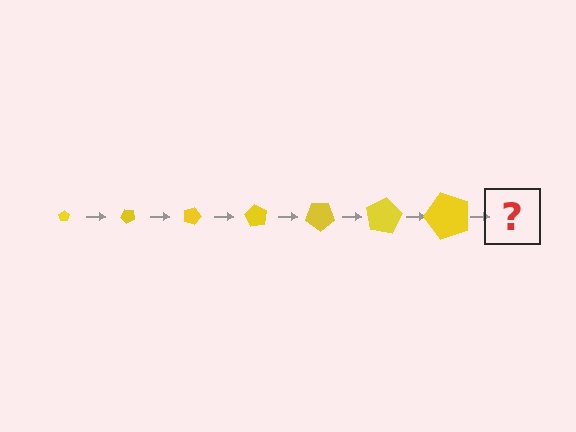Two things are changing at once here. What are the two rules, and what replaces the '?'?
The two rules are that the pentagon grows larger each step and it rotates 45 degrees each step. The '?' should be a pentagon, larger than the previous one and rotated 315 degrees from the start.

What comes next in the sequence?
The next element should be a pentagon, larger than the previous one and rotated 315 degrees from the start.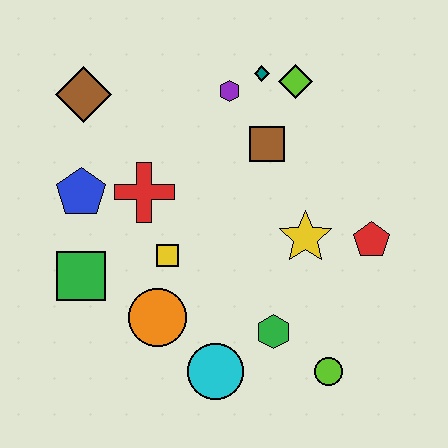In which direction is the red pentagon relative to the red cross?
The red pentagon is to the right of the red cross.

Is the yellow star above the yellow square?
Yes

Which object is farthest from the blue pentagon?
The lime circle is farthest from the blue pentagon.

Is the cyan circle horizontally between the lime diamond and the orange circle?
Yes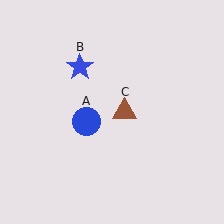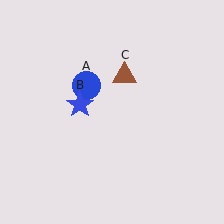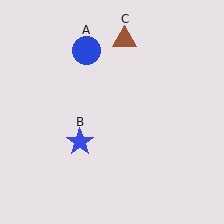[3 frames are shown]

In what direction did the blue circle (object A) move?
The blue circle (object A) moved up.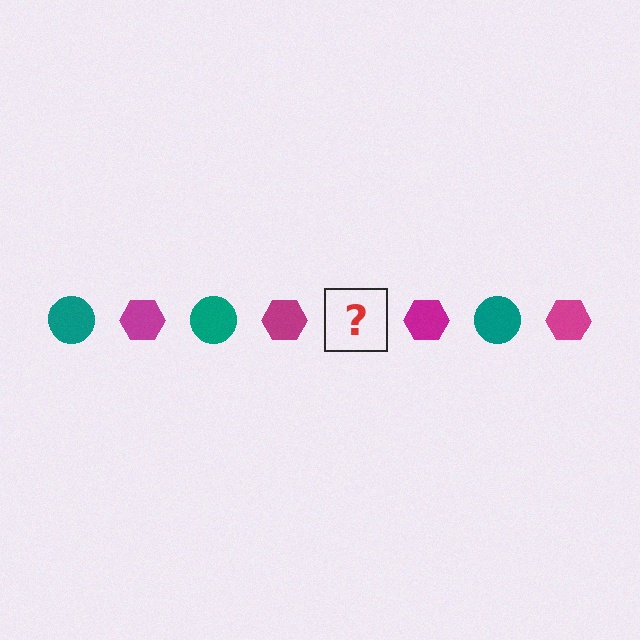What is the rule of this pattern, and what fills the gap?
The rule is that the pattern alternates between teal circle and magenta hexagon. The gap should be filled with a teal circle.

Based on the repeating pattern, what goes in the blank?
The blank should be a teal circle.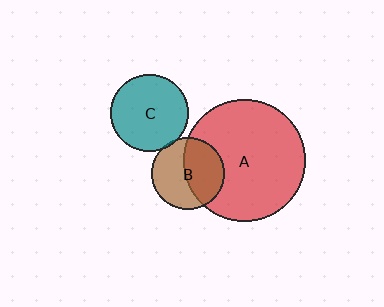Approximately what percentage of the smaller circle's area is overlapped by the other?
Approximately 5%.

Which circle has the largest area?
Circle A (red).